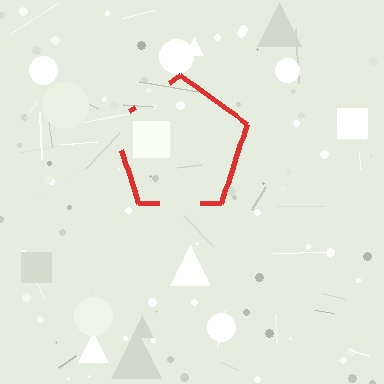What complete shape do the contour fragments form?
The contour fragments form a pentagon.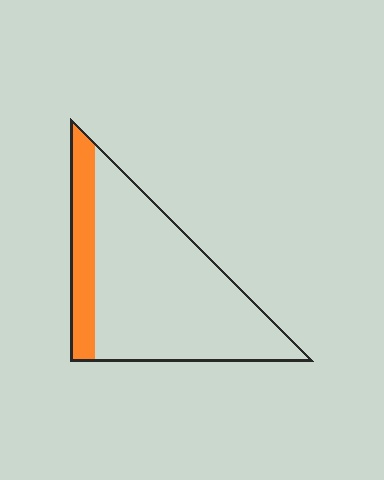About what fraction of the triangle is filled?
About one fifth (1/5).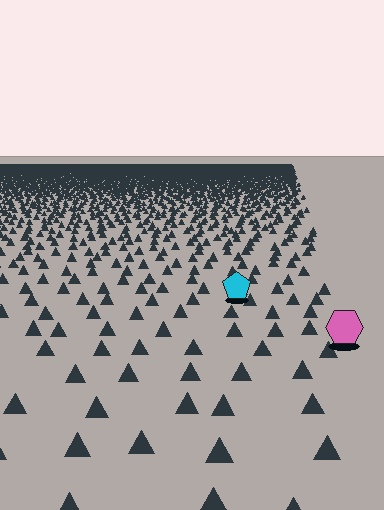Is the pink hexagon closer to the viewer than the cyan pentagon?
Yes. The pink hexagon is closer — you can tell from the texture gradient: the ground texture is coarser near it.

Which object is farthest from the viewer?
The cyan pentagon is farthest from the viewer. It appears smaller and the ground texture around it is denser.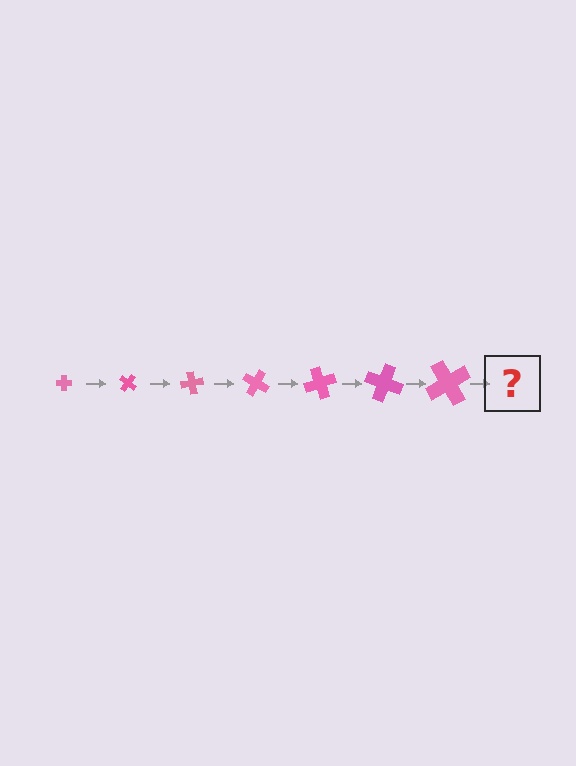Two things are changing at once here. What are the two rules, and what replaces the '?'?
The two rules are that the cross grows larger each step and it rotates 40 degrees each step. The '?' should be a cross, larger than the previous one and rotated 280 degrees from the start.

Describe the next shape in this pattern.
It should be a cross, larger than the previous one and rotated 280 degrees from the start.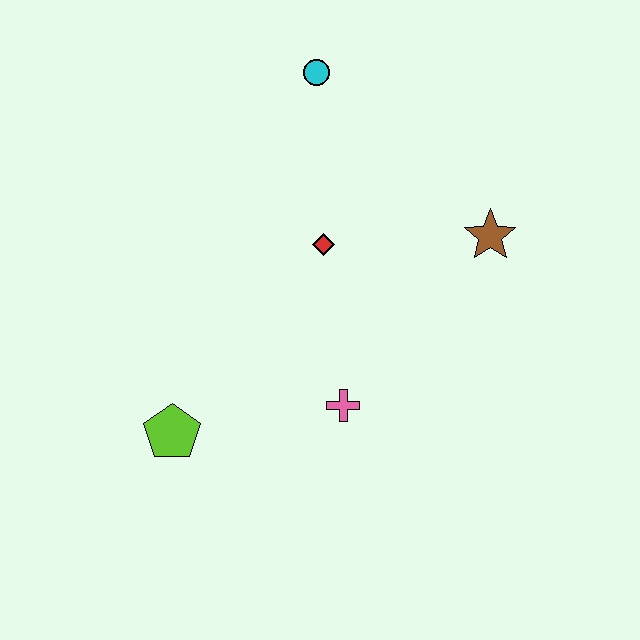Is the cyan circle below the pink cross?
No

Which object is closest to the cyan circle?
The red diamond is closest to the cyan circle.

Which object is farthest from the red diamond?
The lime pentagon is farthest from the red diamond.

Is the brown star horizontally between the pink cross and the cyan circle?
No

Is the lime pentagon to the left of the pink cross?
Yes